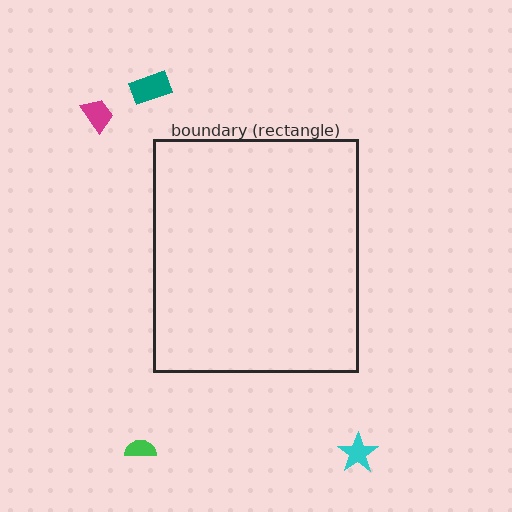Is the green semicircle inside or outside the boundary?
Outside.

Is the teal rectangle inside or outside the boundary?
Outside.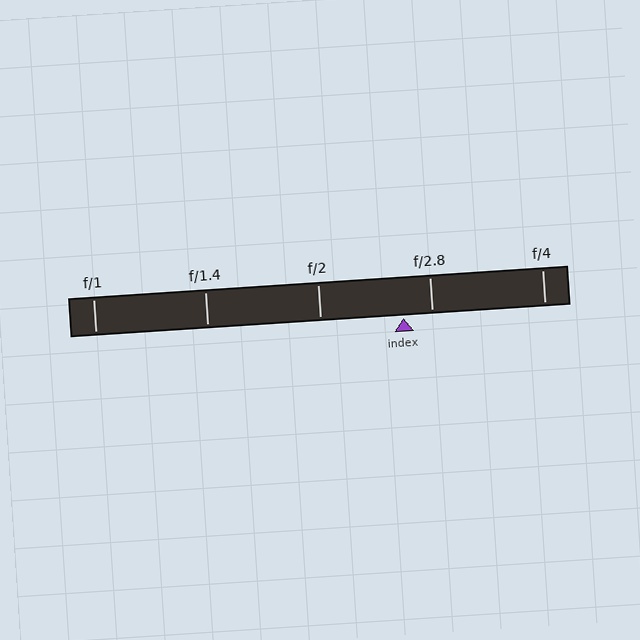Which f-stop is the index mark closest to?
The index mark is closest to f/2.8.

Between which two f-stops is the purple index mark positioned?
The index mark is between f/2 and f/2.8.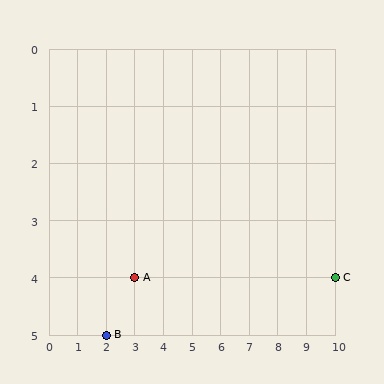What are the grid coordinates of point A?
Point A is at grid coordinates (3, 4).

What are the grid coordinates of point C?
Point C is at grid coordinates (10, 4).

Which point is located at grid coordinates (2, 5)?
Point B is at (2, 5).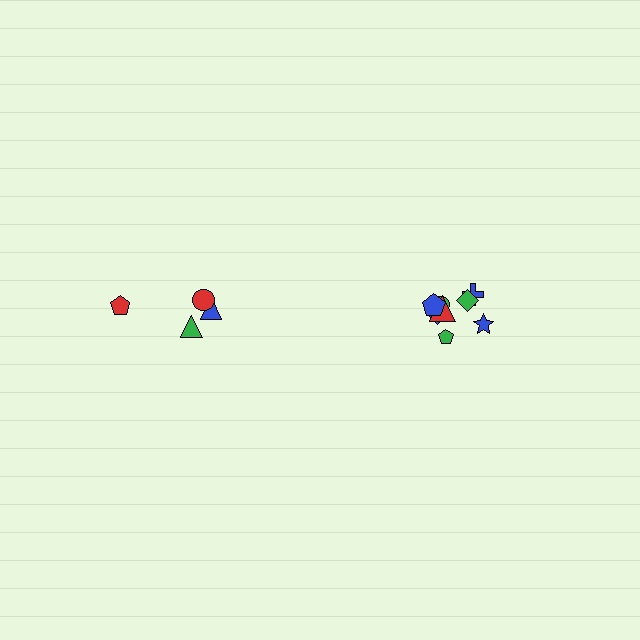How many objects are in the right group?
There are 8 objects.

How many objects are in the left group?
There are 4 objects.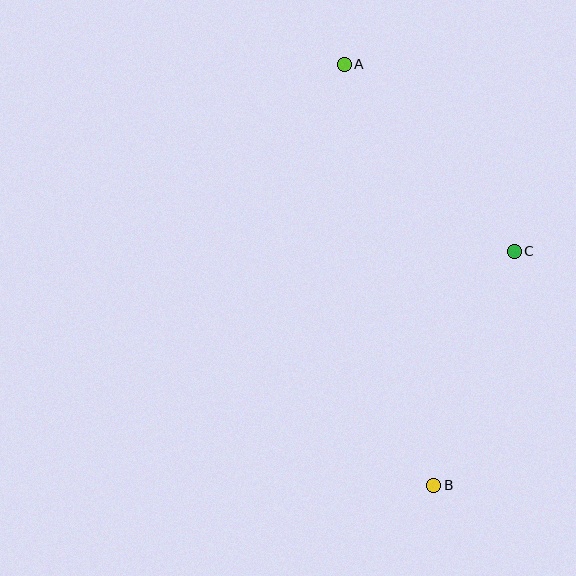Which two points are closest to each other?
Points B and C are closest to each other.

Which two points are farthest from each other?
Points A and B are farthest from each other.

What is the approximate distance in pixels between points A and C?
The distance between A and C is approximately 253 pixels.